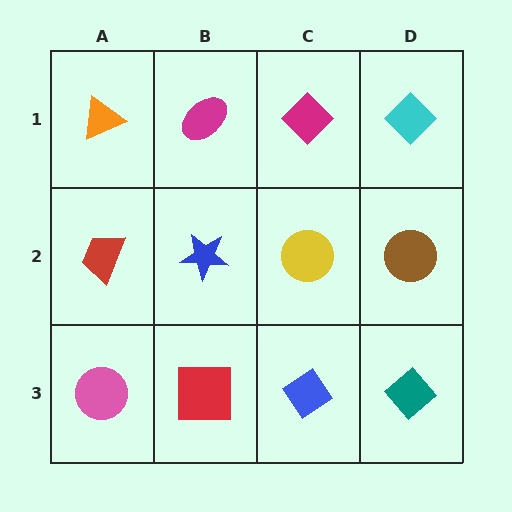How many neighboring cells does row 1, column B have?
3.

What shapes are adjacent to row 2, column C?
A magenta diamond (row 1, column C), a blue diamond (row 3, column C), a blue star (row 2, column B), a brown circle (row 2, column D).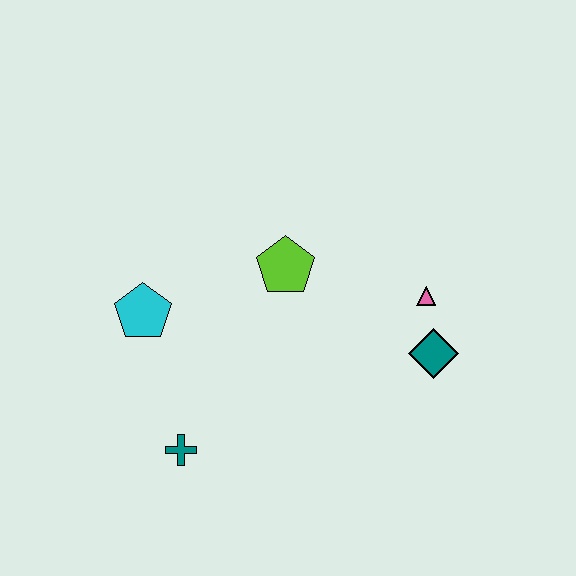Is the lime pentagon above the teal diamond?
Yes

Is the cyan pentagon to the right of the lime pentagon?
No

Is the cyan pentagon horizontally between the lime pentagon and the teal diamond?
No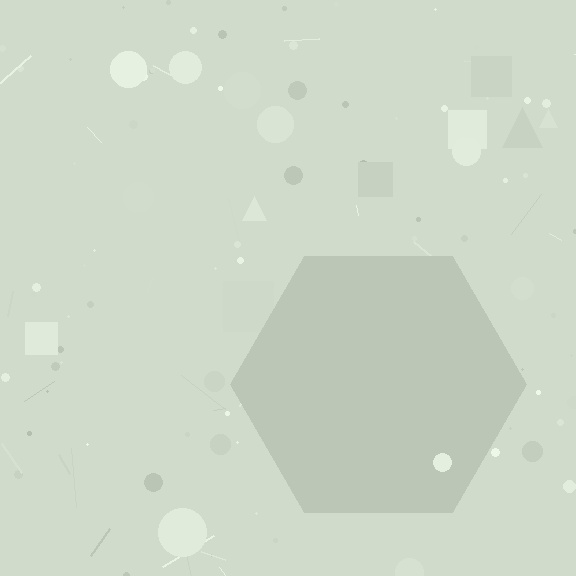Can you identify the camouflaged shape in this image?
The camouflaged shape is a hexagon.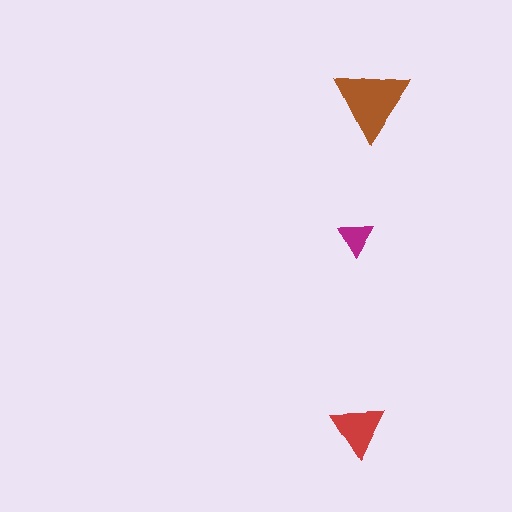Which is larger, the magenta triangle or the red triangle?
The red one.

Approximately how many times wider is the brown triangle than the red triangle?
About 1.5 times wider.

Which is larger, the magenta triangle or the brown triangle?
The brown one.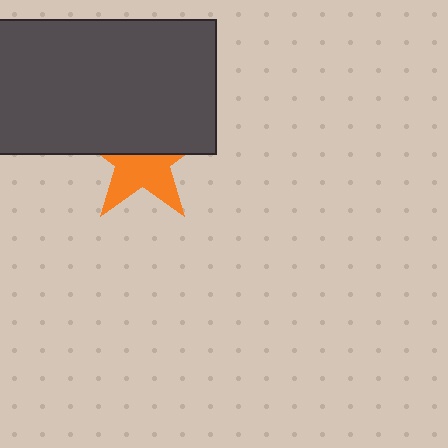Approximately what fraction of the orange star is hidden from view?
Roughly 50% of the orange star is hidden behind the dark gray rectangle.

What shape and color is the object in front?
The object in front is a dark gray rectangle.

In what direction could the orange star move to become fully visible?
The orange star could move down. That would shift it out from behind the dark gray rectangle entirely.